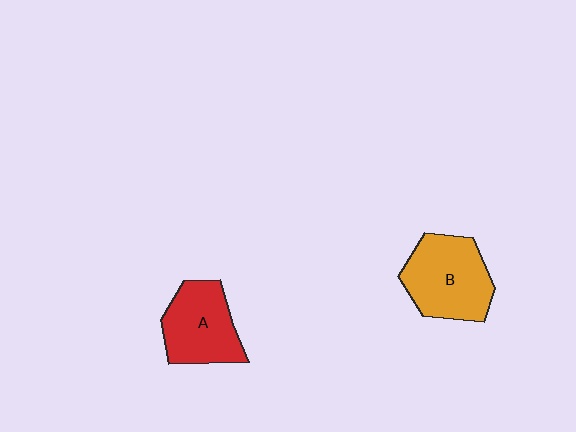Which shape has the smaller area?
Shape A (red).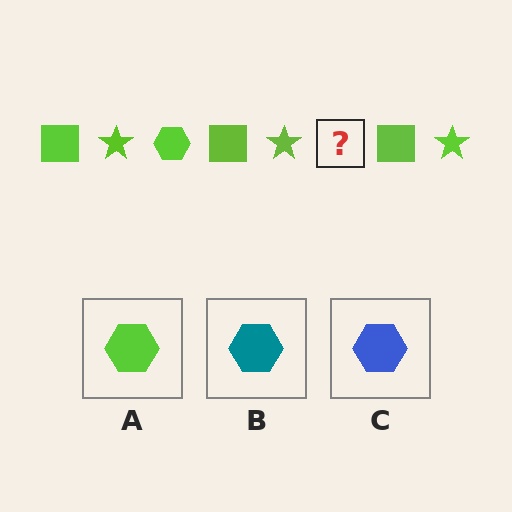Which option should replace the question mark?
Option A.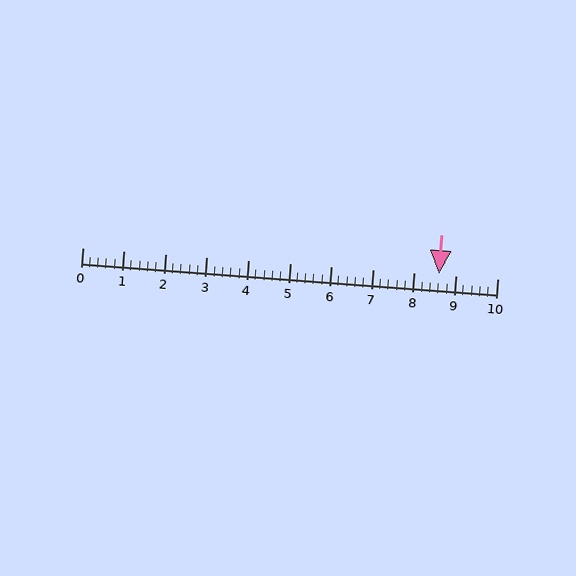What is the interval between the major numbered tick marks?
The major tick marks are spaced 1 units apart.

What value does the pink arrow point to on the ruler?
The pink arrow points to approximately 8.6.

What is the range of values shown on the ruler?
The ruler shows values from 0 to 10.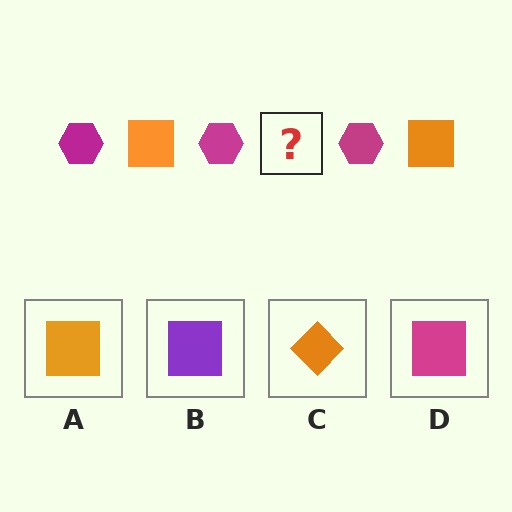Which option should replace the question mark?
Option A.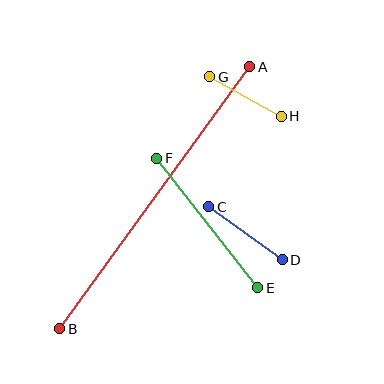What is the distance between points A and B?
The distance is approximately 324 pixels.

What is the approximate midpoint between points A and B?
The midpoint is at approximately (155, 198) pixels.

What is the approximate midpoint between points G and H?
The midpoint is at approximately (245, 97) pixels.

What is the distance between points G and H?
The distance is approximately 82 pixels.